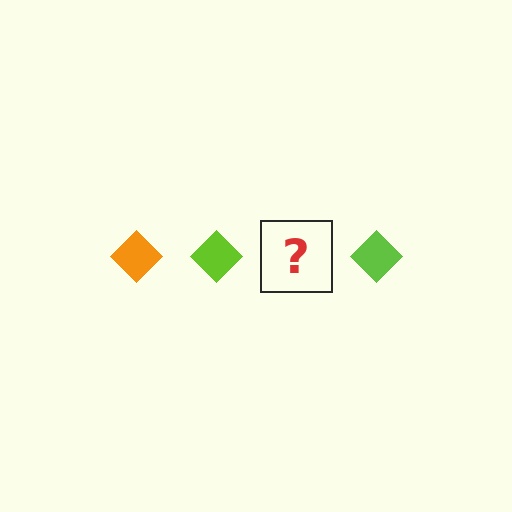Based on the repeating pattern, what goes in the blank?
The blank should be an orange diamond.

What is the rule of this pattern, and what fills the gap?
The rule is that the pattern cycles through orange, lime diamonds. The gap should be filled with an orange diamond.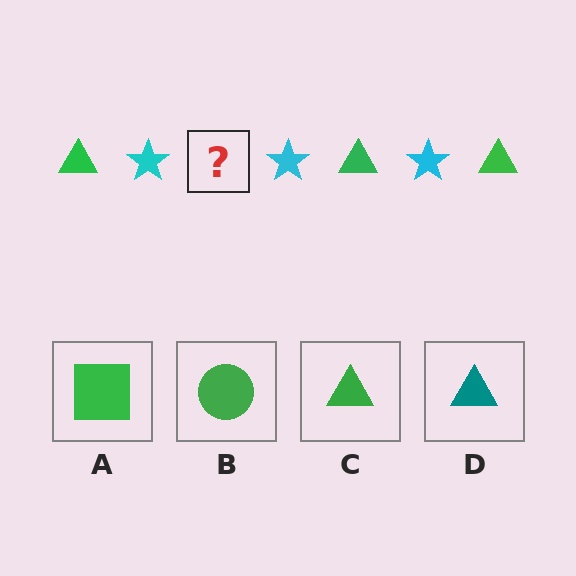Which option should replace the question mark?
Option C.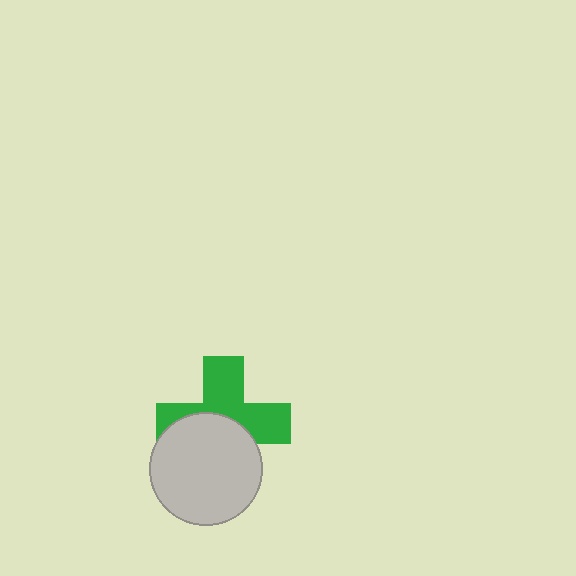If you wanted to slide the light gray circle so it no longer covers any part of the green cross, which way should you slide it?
Slide it down — that is the most direct way to separate the two shapes.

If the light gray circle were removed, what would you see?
You would see the complete green cross.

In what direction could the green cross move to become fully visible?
The green cross could move up. That would shift it out from behind the light gray circle entirely.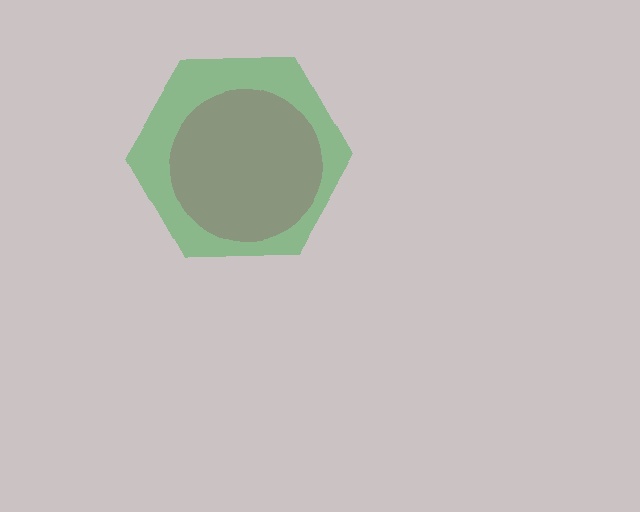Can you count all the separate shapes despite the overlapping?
Yes, there are 2 separate shapes.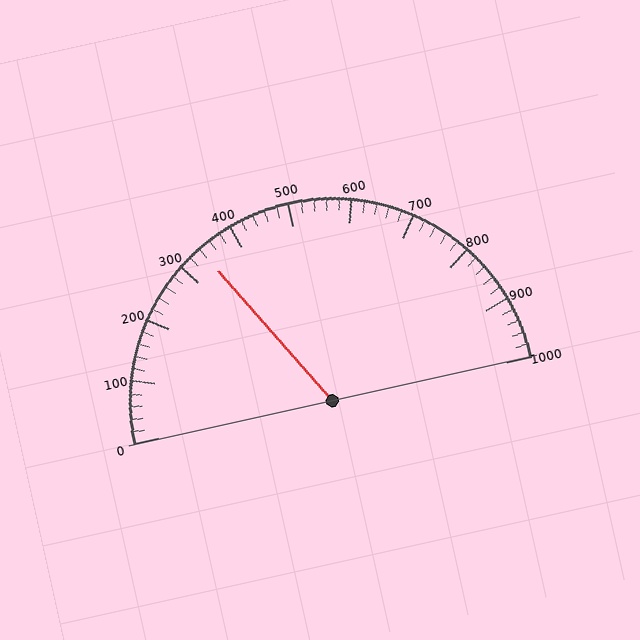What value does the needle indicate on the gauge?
The needle indicates approximately 340.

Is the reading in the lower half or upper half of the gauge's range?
The reading is in the lower half of the range (0 to 1000).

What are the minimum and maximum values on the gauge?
The gauge ranges from 0 to 1000.